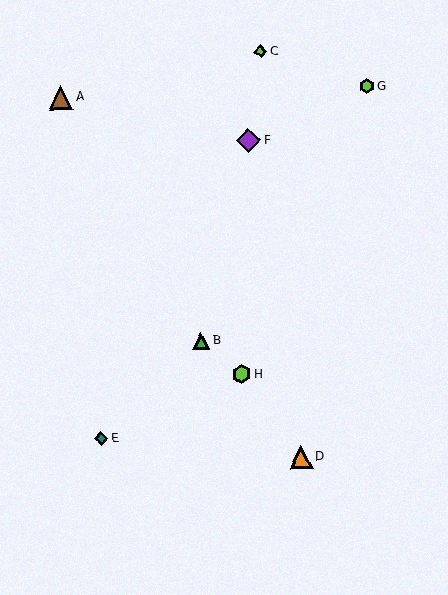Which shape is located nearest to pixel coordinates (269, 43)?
The lime diamond (labeled C) at (261, 52) is nearest to that location.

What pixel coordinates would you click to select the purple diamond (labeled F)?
Click at (249, 141) to select the purple diamond F.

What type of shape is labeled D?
Shape D is an orange triangle.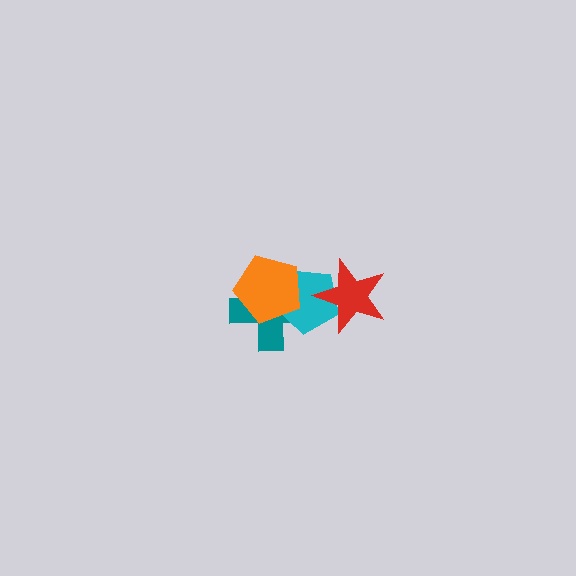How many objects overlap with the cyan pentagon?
3 objects overlap with the cyan pentagon.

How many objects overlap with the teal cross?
2 objects overlap with the teal cross.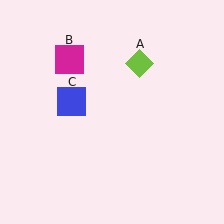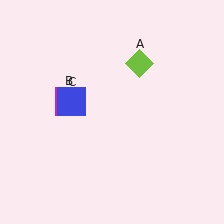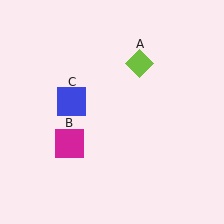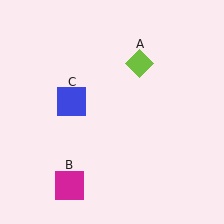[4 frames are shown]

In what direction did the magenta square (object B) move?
The magenta square (object B) moved down.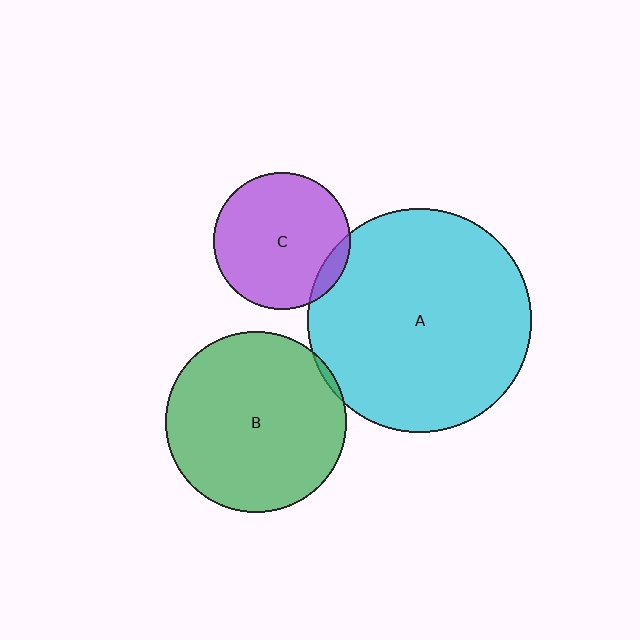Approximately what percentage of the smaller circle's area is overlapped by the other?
Approximately 5%.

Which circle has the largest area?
Circle A (cyan).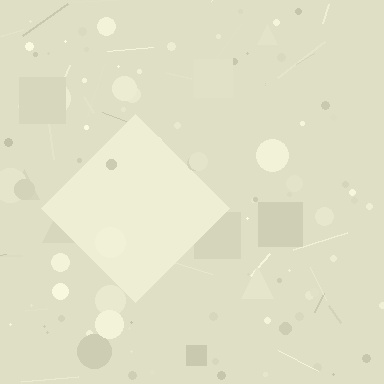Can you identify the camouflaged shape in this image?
The camouflaged shape is a diamond.